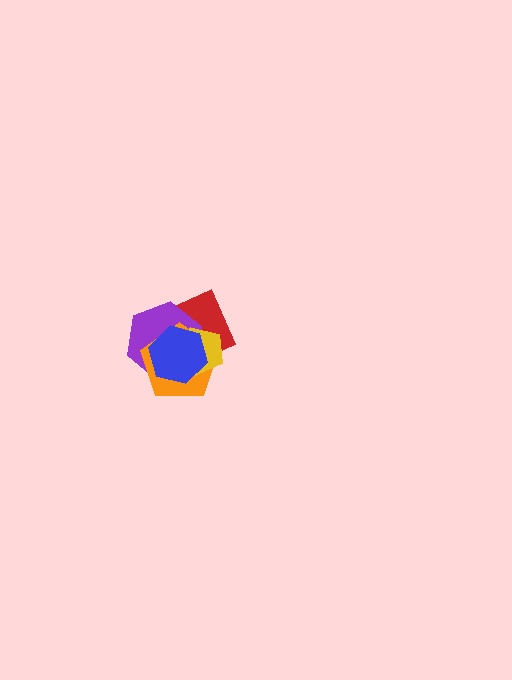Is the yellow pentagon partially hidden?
Yes, it is partially covered by another shape.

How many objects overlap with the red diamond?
4 objects overlap with the red diamond.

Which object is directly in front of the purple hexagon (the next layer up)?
The orange pentagon is directly in front of the purple hexagon.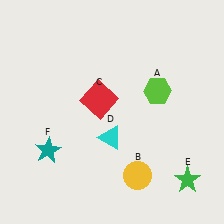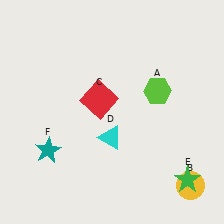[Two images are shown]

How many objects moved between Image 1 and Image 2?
1 object moved between the two images.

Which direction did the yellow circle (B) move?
The yellow circle (B) moved right.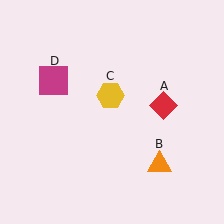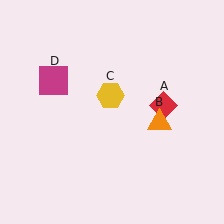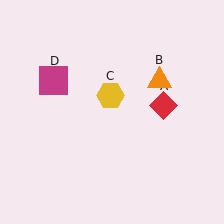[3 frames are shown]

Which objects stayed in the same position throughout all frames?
Red diamond (object A) and yellow hexagon (object C) and magenta square (object D) remained stationary.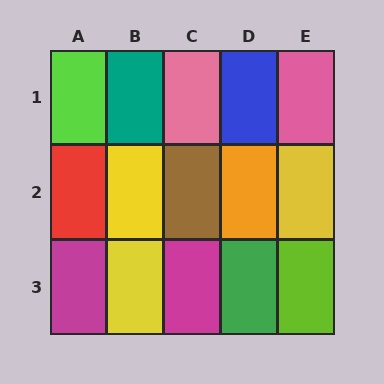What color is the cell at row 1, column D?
Blue.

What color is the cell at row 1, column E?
Pink.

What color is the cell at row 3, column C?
Magenta.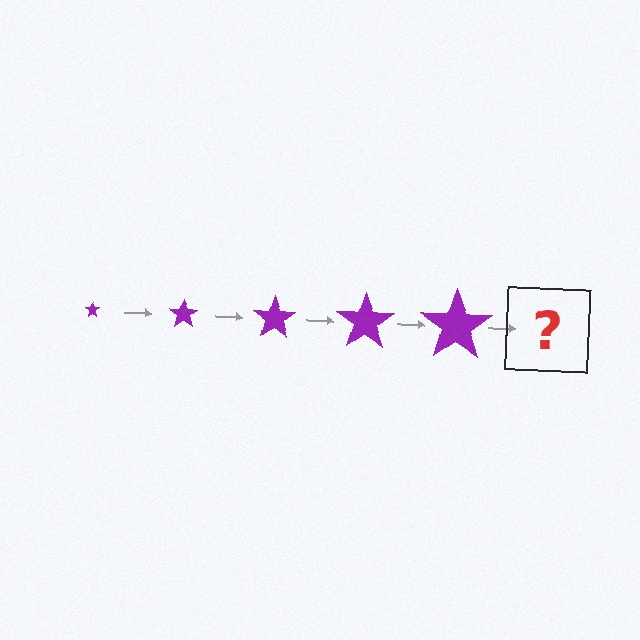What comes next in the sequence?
The next element should be a purple star, larger than the previous one.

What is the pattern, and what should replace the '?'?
The pattern is that the star gets progressively larger each step. The '?' should be a purple star, larger than the previous one.